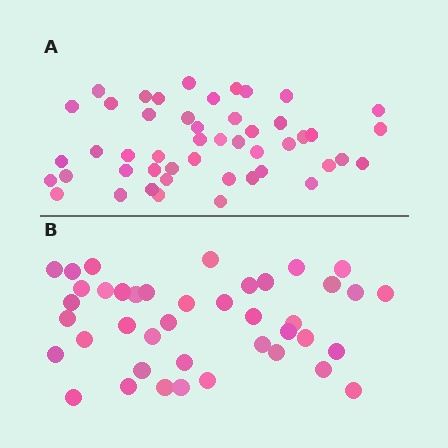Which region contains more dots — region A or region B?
Region A (the top region) has more dots.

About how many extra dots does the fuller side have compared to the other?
Region A has roughly 8 or so more dots than region B.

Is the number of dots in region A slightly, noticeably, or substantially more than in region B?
Region A has only slightly more — the two regions are fairly close. The ratio is roughly 1.2 to 1.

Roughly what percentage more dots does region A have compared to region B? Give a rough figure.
About 15% more.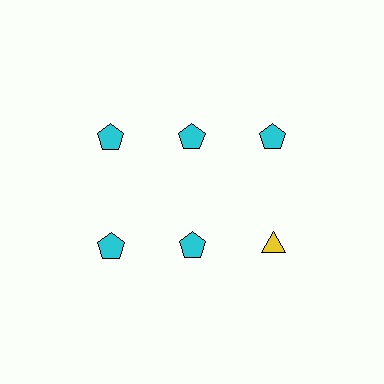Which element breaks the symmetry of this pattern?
The yellow triangle in the second row, center column breaks the symmetry. All other shapes are cyan pentagons.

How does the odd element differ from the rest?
It differs in both color (yellow instead of cyan) and shape (triangle instead of pentagon).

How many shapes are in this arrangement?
There are 6 shapes arranged in a grid pattern.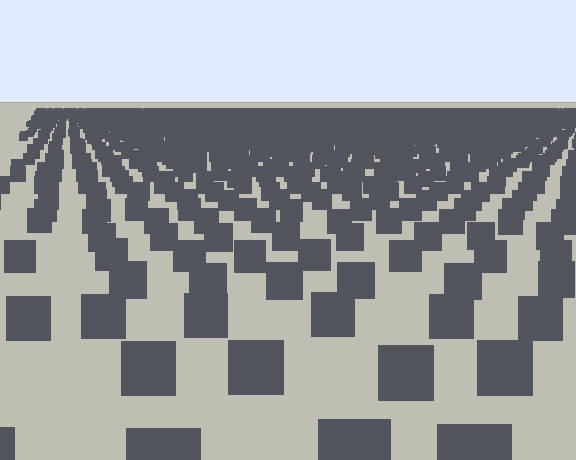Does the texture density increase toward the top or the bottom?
Density increases toward the top.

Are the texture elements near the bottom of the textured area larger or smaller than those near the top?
Larger. Near the bottom, elements are closer to the viewer and appear at a bigger on-screen size.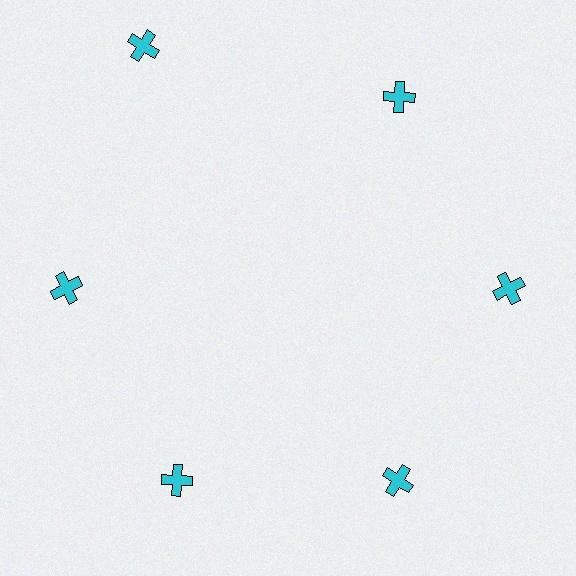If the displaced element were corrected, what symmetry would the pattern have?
It would have 6-fold rotational symmetry — the pattern would map onto itself every 60 degrees.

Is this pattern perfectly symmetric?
No. The 6 cyan crosses are arranged in a ring, but one element near the 11 o'clock position is pushed outward from the center, breaking the 6-fold rotational symmetry.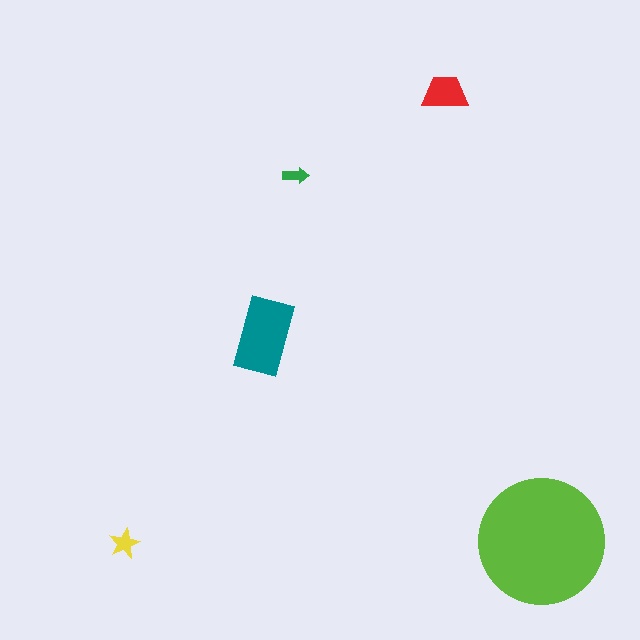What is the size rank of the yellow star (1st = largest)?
4th.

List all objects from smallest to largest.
The green arrow, the yellow star, the red trapezoid, the teal rectangle, the lime circle.